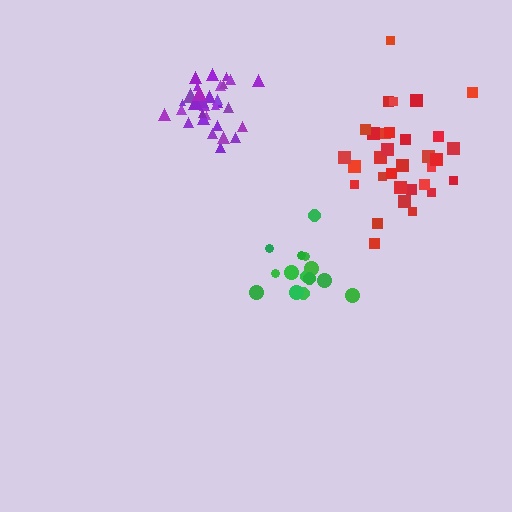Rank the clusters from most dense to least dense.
purple, red, green.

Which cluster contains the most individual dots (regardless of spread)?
Red (32).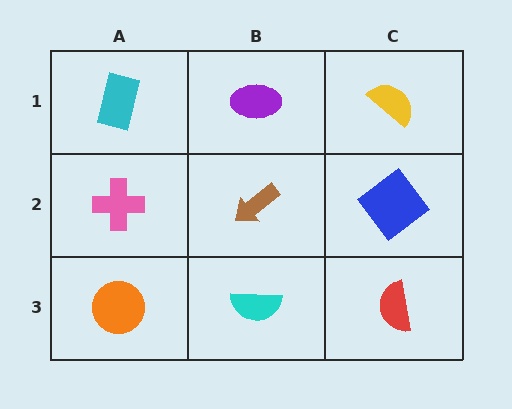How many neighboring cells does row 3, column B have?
3.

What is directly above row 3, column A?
A pink cross.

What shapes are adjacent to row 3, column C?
A blue diamond (row 2, column C), a cyan semicircle (row 3, column B).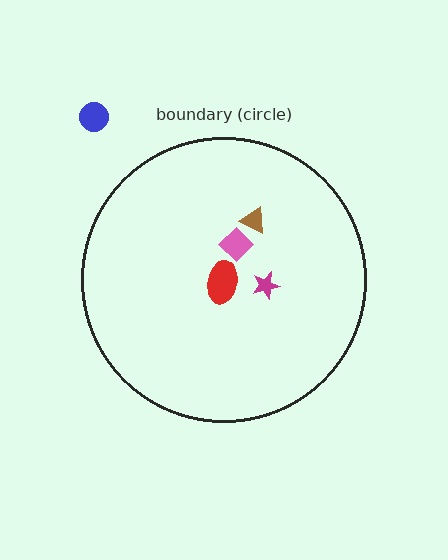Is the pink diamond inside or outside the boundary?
Inside.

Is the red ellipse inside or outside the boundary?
Inside.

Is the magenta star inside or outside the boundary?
Inside.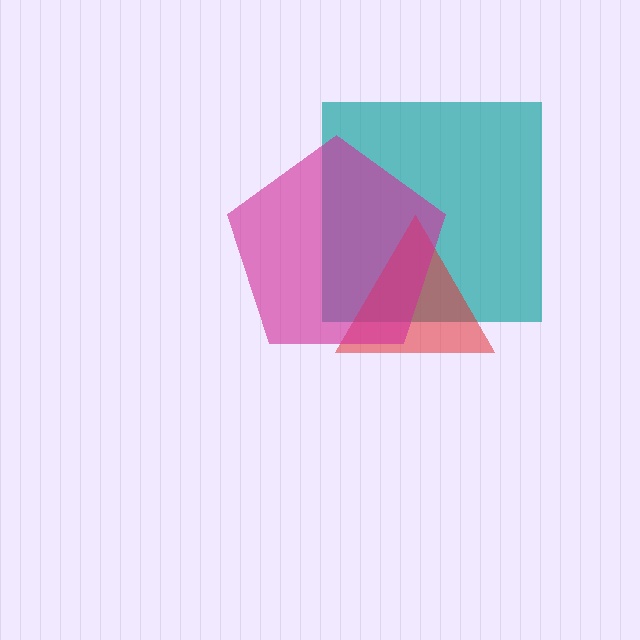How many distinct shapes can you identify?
There are 3 distinct shapes: a teal square, a red triangle, a magenta pentagon.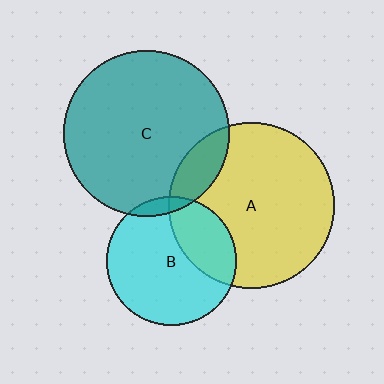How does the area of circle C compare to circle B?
Approximately 1.7 times.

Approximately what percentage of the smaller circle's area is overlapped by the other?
Approximately 5%.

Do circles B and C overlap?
Yes.